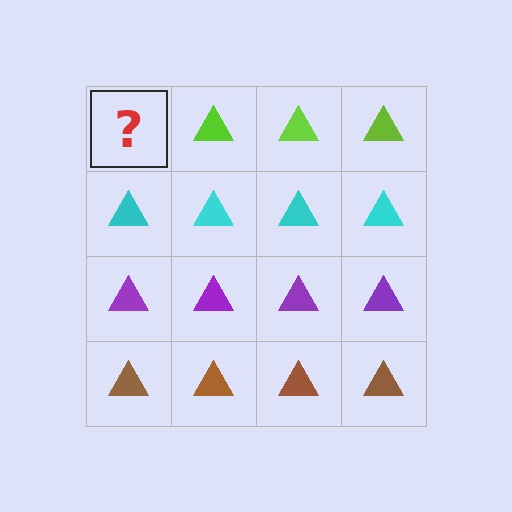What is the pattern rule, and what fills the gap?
The rule is that each row has a consistent color. The gap should be filled with a lime triangle.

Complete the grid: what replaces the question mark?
The question mark should be replaced with a lime triangle.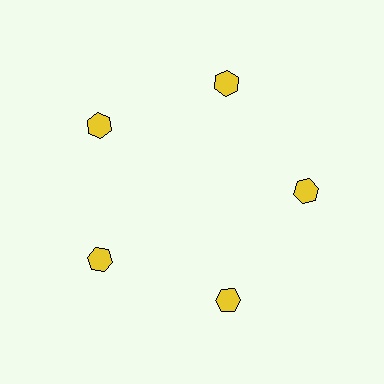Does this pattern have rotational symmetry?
Yes, this pattern has 5-fold rotational symmetry. It looks the same after rotating 72 degrees around the center.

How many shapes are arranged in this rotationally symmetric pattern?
There are 5 shapes, arranged in 5 groups of 1.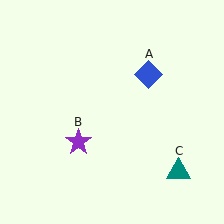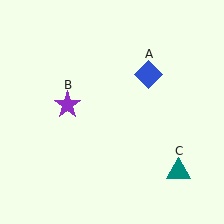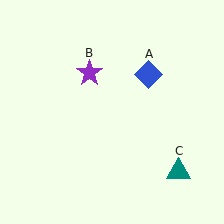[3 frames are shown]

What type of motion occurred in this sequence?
The purple star (object B) rotated clockwise around the center of the scene.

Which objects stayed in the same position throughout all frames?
Blue diamond (object A) and teal triangle (object C) remained stationary.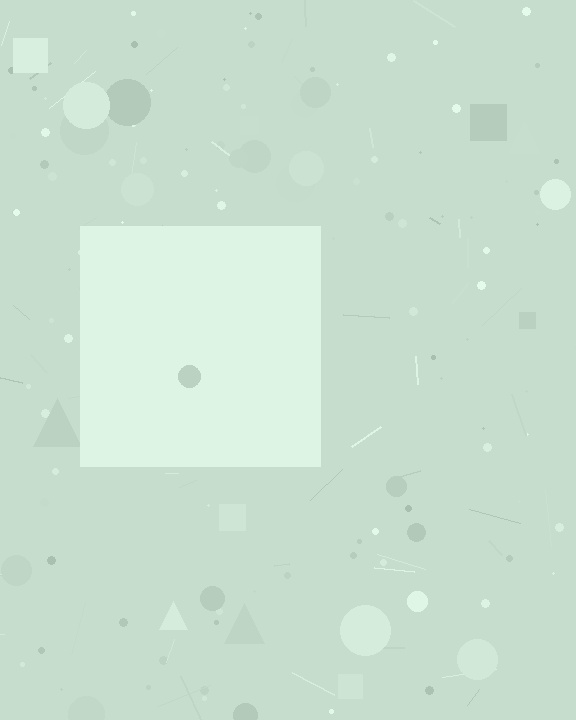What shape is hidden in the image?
A square is hidden in the image.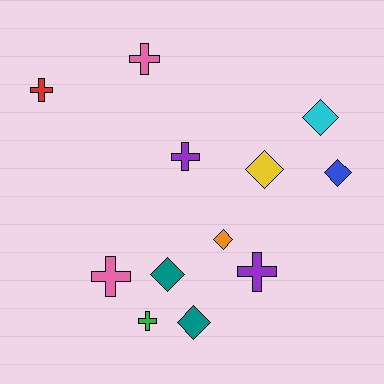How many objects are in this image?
There are 12 objects.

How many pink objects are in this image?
There are 2 pink objects.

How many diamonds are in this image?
There are 6 diamonds.